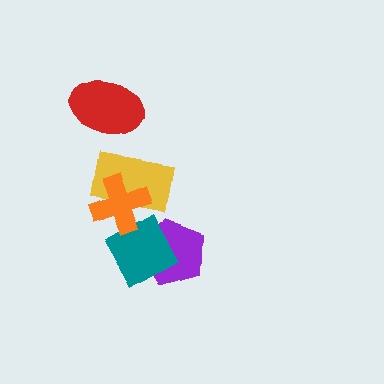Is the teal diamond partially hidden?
Yes, it is partially covered by another shape.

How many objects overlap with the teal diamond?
2 objects overlap with the teal diamond.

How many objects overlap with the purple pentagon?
1 object overlaps with the purple pentagon.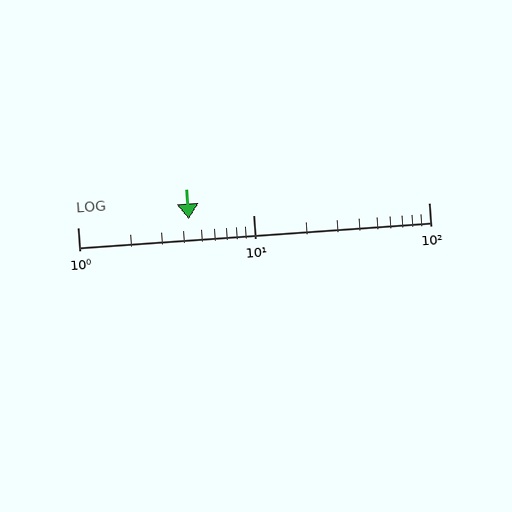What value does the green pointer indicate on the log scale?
The pointer indicates approximately 4.3.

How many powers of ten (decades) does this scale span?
The scale spans 2 decades, from 1 to 100.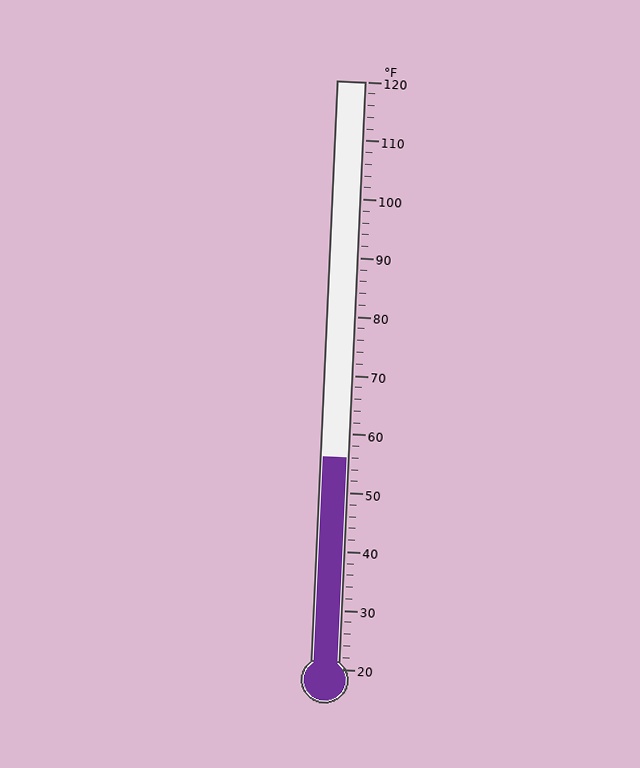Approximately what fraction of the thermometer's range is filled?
The thermometer is filled to approximately 35% of its range.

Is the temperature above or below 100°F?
The temperature is below 100°F.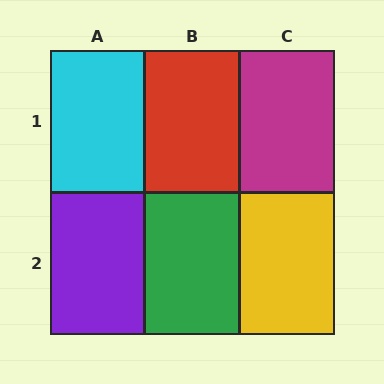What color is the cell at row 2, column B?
Green.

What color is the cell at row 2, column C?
Yellow.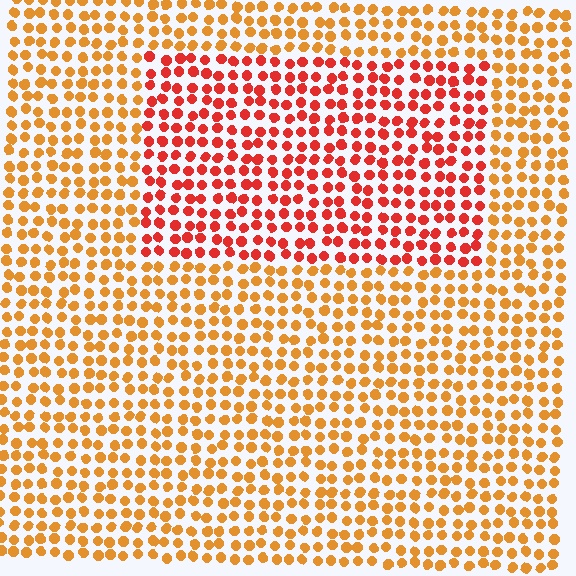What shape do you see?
I see a rectangle.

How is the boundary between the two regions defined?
The boundary is defined purely by a slight shift in hue (about 33 degrees). Spacing, size, and orientation are identical on both sides.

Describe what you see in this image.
The image is filled with small orange elements in a uniform arrangement. A rectangle-shaped region is visible where the elements are tinted to a slightly different hue, forming a subtle color boundary.